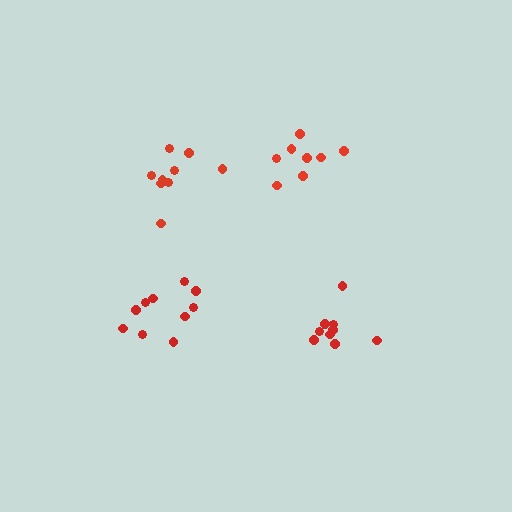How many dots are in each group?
Group 1: 9 dots, Group 2: 10 dots, Group 3: 8 dots, Group 4: 9 dots (36 total).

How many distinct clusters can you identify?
There are 4 distinct clusters.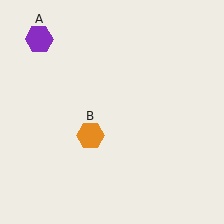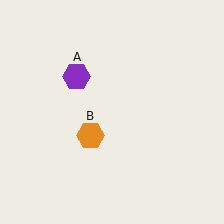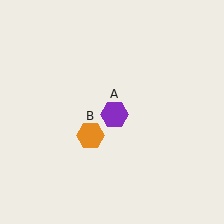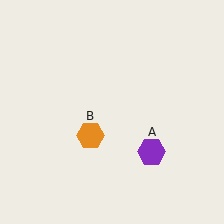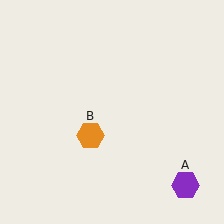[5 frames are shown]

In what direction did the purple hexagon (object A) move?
The purple hexagon (object A) moved down and to the right.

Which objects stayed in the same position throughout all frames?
Orange hexagon (object B) remained stationary.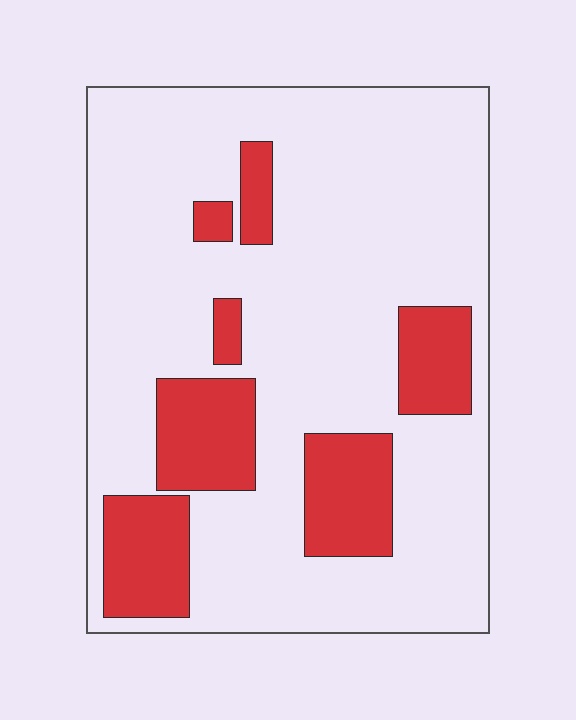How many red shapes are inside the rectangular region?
7.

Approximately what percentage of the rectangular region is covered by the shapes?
Approximately 20%.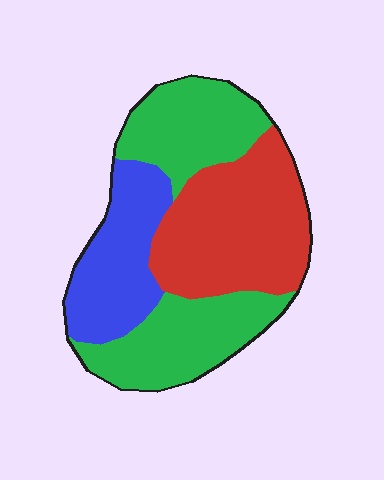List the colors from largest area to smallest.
From largest to smallest: green, red, blue.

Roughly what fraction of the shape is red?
Red takes up about one third (1/3) of the shape.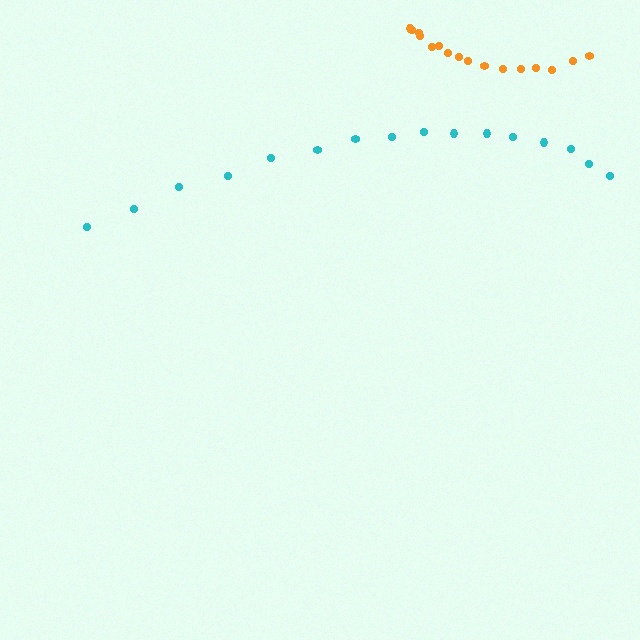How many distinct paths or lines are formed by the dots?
There are 2 distinct paths.